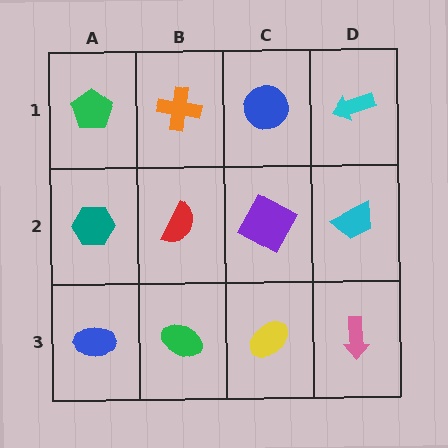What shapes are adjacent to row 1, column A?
A teal hexagon (row 2, column A), an orange cross (row 1, column B).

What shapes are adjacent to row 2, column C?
A blue circle (row 1, column C), a yellow ellipse (row 3, column C), a red semicircle (row 2, column B), a cyan trapezoid (row 2, column D).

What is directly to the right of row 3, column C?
A pink arrow.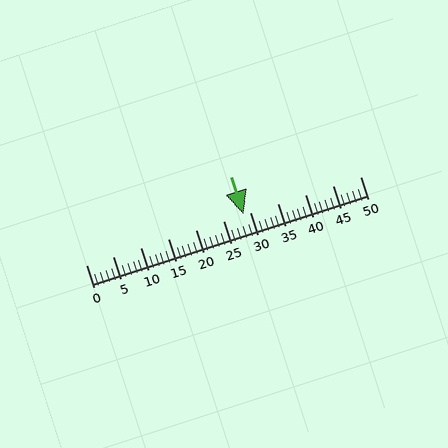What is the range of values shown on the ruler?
The ruler shows values from 0 to 50.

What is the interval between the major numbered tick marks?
The major tick marks are spaced 5 units apart.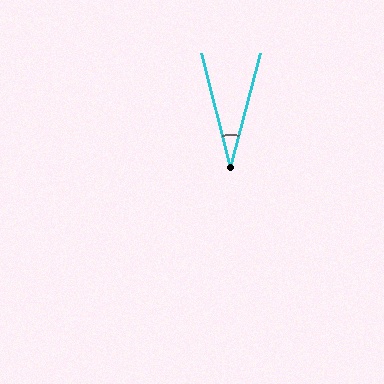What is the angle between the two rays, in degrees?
Approximately 29 degrees.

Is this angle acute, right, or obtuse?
It is acute.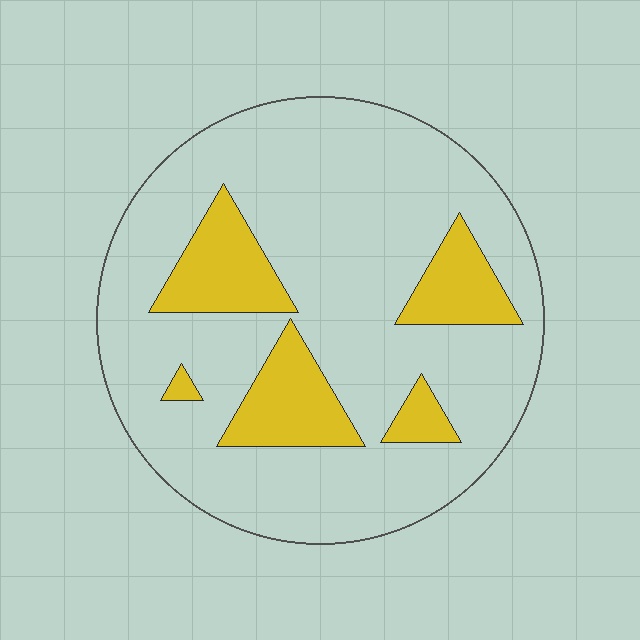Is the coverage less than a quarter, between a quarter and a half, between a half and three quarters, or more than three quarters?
Less than a quarter.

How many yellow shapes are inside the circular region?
5.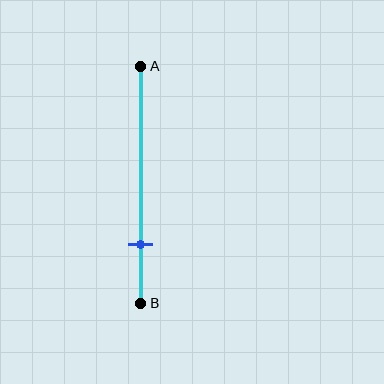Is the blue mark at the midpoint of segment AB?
No, the mark is at about 75% from A, not at the 50% midpoint.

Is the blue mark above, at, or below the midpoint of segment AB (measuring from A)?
The blue mark is below the midpoint of segment AB.